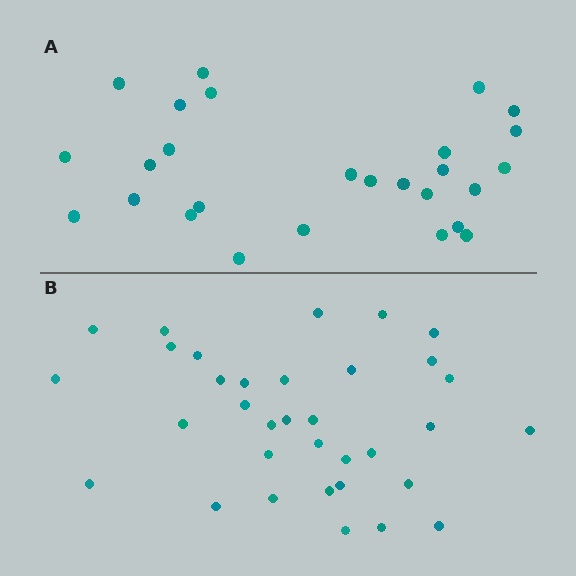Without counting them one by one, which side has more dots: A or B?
Region B (the bottom region) has more dots.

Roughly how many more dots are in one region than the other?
Region B has roughly 8 or so more dots than region A.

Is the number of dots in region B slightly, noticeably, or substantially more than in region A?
Region B has noticeably more, but not dramatically so. The ratio is roughly 1.3 to 1.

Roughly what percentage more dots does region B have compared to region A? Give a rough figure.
About 25% more.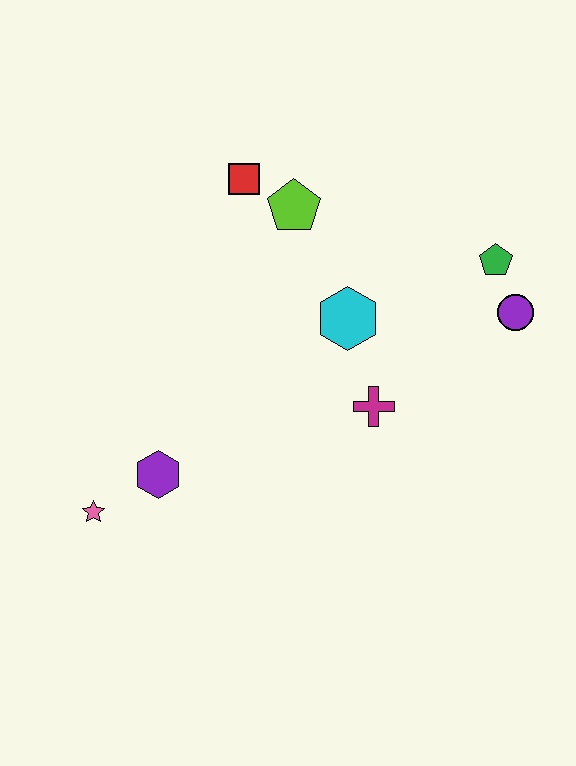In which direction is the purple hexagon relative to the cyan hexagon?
The purple hexagon is to the left of the cyan hexagon.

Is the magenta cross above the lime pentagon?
No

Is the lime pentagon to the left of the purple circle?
Yes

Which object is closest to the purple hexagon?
The pink star is closest to the purple hexagon.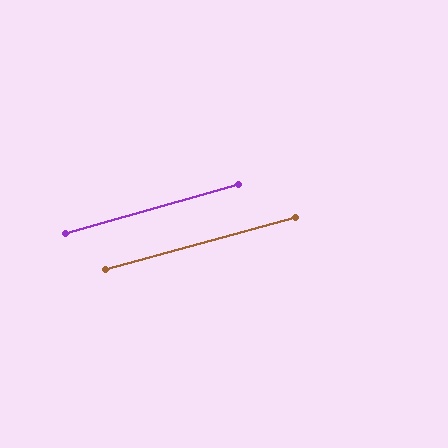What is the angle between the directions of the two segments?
Approximately 0 degrees.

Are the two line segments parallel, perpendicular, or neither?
Parallel — their directions differ by only 0.0°.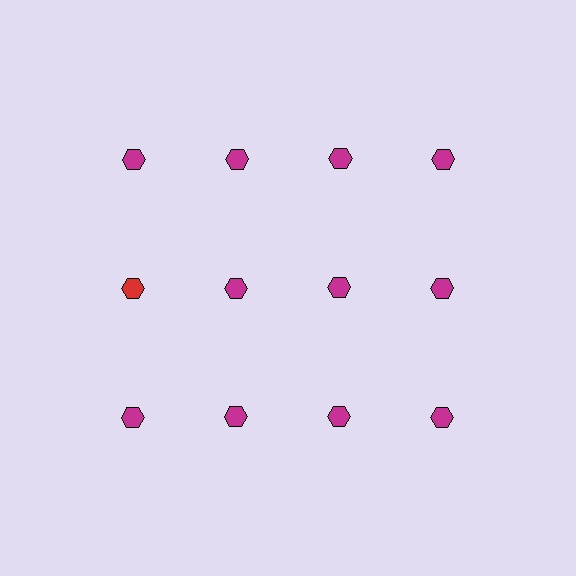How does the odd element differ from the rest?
It has a different color: red instead of magenta.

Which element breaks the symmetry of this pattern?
The red hexagon in the second row, leftmost column breaks the symmetry. All other shapes are magenta hexagons.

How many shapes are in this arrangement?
There are 12 shapes arranged in a grid pattern.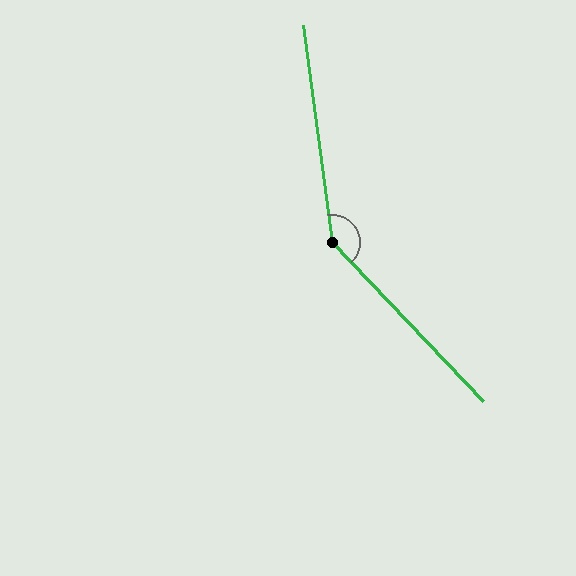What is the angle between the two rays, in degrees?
Approximately 144 degrees.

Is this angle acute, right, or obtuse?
It is obtuse.